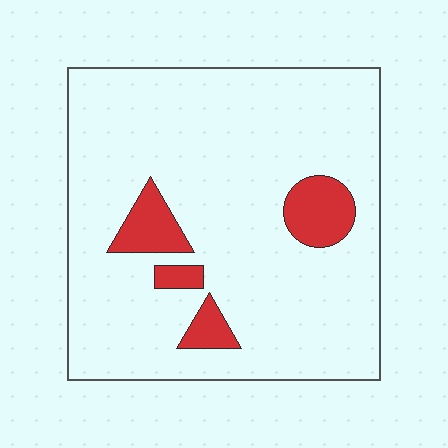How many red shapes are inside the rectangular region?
4.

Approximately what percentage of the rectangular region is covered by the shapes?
Approximately 10%.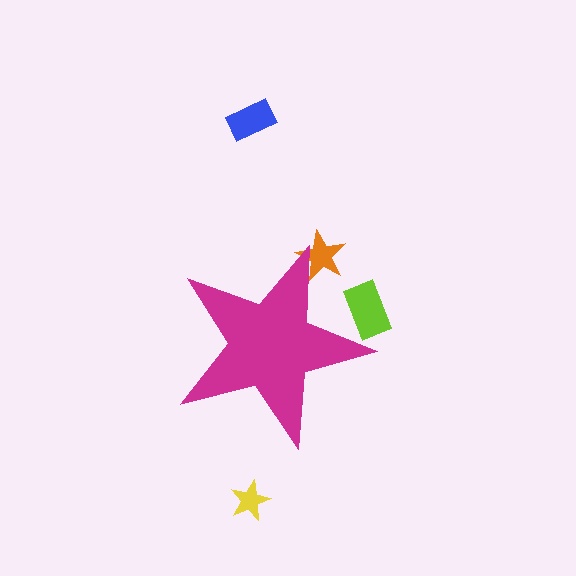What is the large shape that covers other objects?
A magenta star.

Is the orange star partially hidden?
Yes, the orange star is partially hidden behind the magenta star.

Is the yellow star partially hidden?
No, the yellow star is fully visible.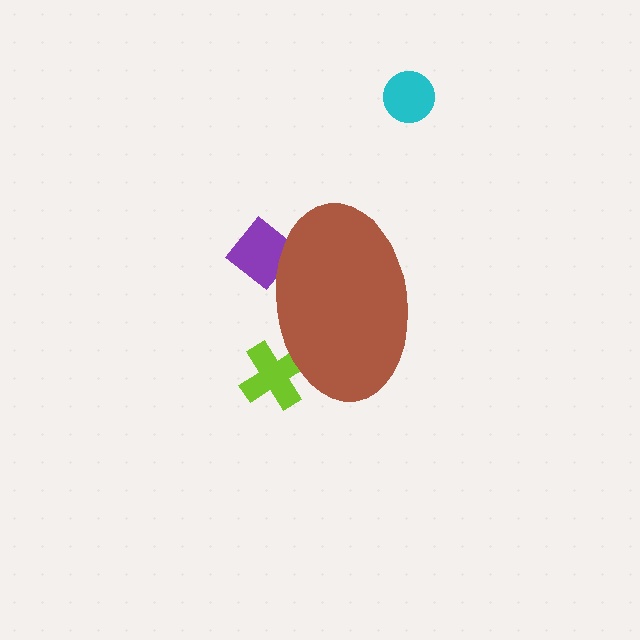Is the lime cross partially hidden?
Yes, the lime cross is partially hidden behind the brown ellipse.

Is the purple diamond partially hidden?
Yes, the purple diamond is partially hidden behind the brown ellipse.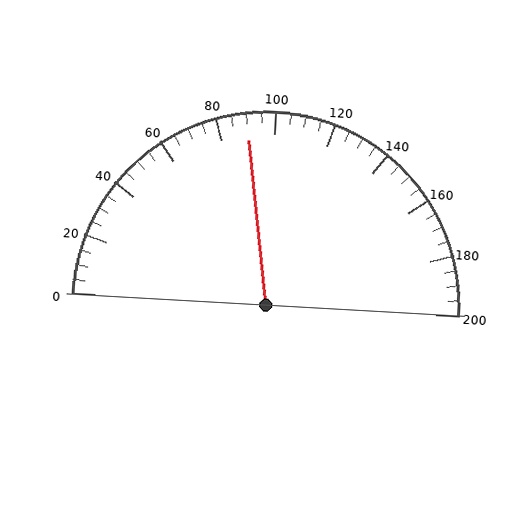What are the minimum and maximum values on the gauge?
The gauge ranges from 0 to 200.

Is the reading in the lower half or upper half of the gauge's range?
The reading is in the lower half of the range (0 to 200).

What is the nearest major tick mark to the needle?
The nearest major tick mark is 80.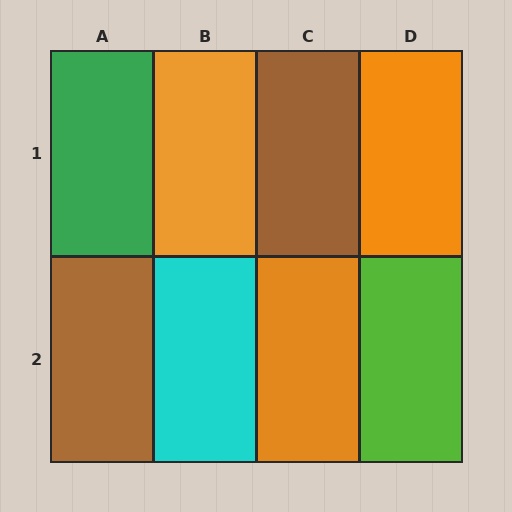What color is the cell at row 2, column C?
Orange.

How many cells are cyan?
1 cell is cyan.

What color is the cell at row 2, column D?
Lime.